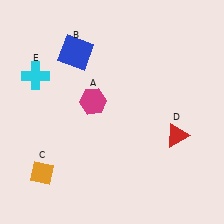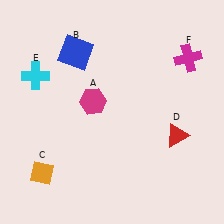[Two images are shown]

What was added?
A magenta cross (F) was added in Image 2.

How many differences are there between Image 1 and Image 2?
There is 1 difference between the two images.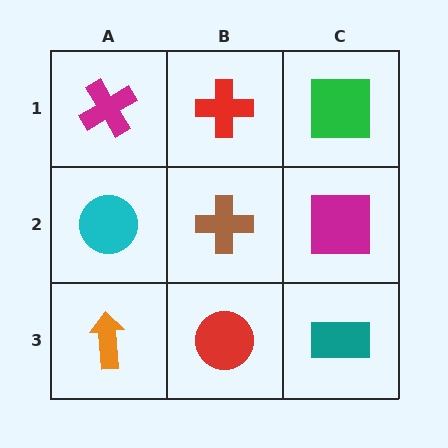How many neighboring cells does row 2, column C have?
3.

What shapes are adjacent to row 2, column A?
A magenta cross (row 1, column A), an orange arrow (row 3, column A), a brown cross (row 2, column B).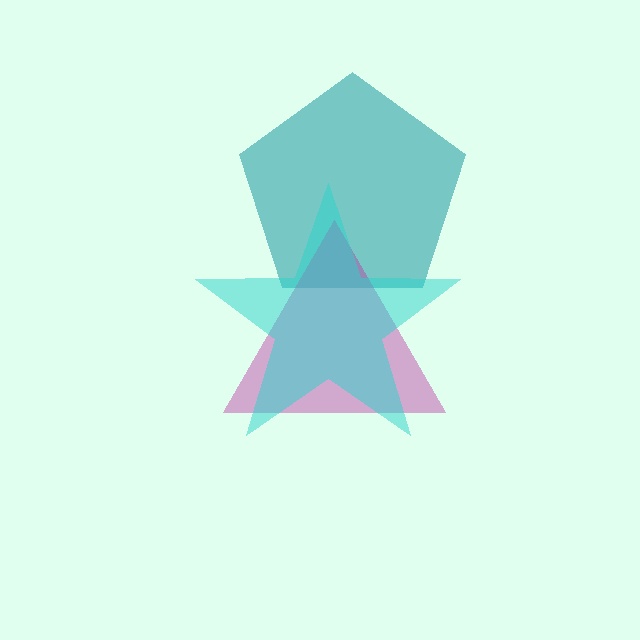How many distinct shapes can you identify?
There are 3 distinct shapes: a teal pentagon, a magenta triangle, a cyan star.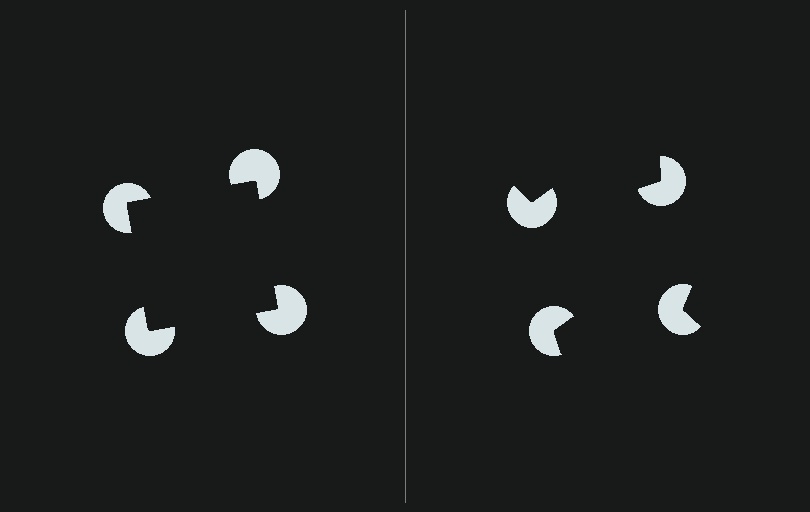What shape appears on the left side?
An illusory square.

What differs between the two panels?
The pac-man discs are positioned identically on both sides; only the wedge orientations differ. On the left they align to a square; on the right they are misaligned.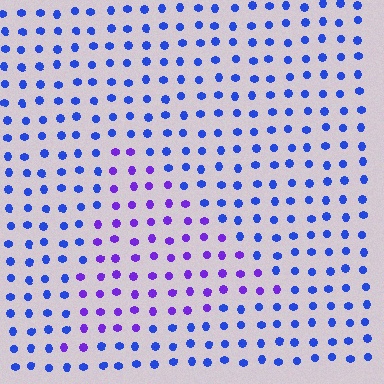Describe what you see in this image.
The image is filled with small blue elements in a uniform arrangement. A triangle-shaped region is visible where the elements are tinted to a slightly different hue, forming a subtle color boundary.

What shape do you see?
I see a triangle.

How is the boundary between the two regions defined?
The boundary is defined purely by a slight shift in hue (about 39 degrees). Spacing, size, and orientation are identical on both sides.